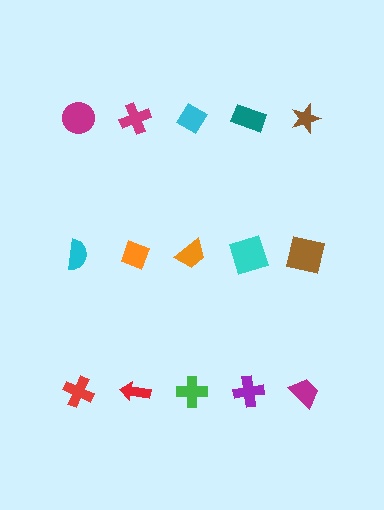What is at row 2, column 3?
An orange trapezoid.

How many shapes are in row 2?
5 shapes.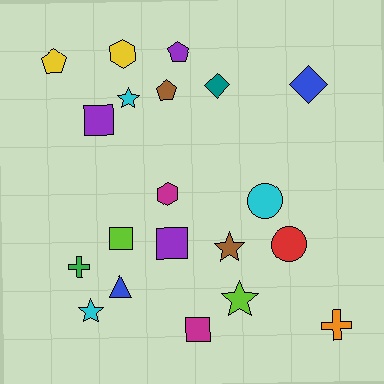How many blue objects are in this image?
There are 2 blue objects.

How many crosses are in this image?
There are 2 crosses.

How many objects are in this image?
There are 20 objects.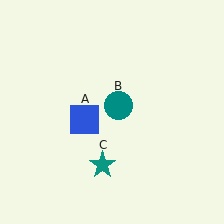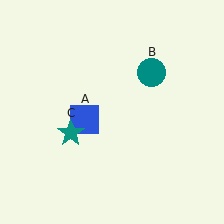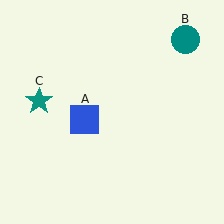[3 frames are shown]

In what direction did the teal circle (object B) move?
The teal circle (object B) moved up and to the right.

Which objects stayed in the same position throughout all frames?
Blue square (object A) remained stationary.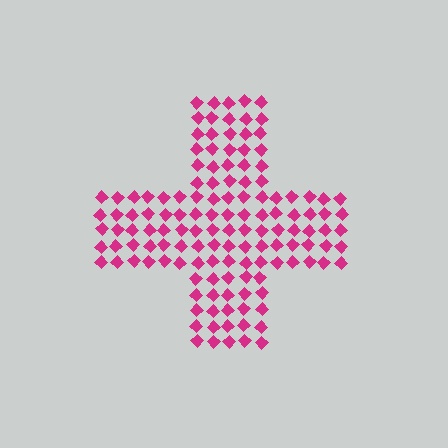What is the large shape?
The large shape is a cross.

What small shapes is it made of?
It is made of small diamonds.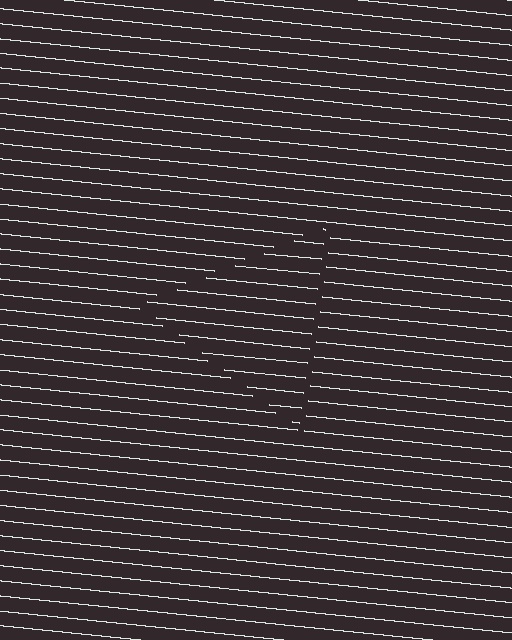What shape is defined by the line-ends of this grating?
An illusory triangle. The interior of the shape contains the same grating, shifted by half a period — the contour is defined by the phase discontinuity where line-ends from the inner and outer gratings abut.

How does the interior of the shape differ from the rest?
The interior of the shape contains the same grating, shifted by half a period — the contour is defined by the phase discontinuity where line-ends from the inner and outer gratings abut.